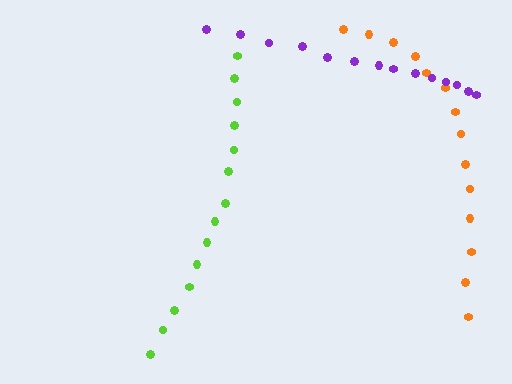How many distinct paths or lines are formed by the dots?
There are 3 distinct paths.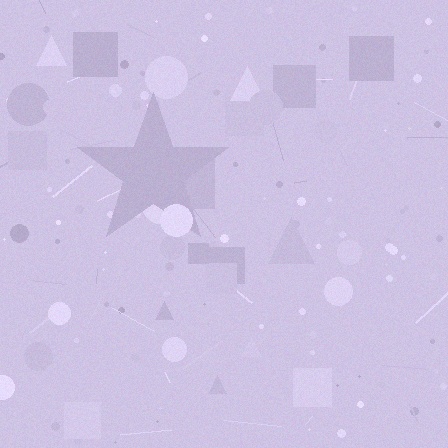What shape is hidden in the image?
A star is hidden in the image.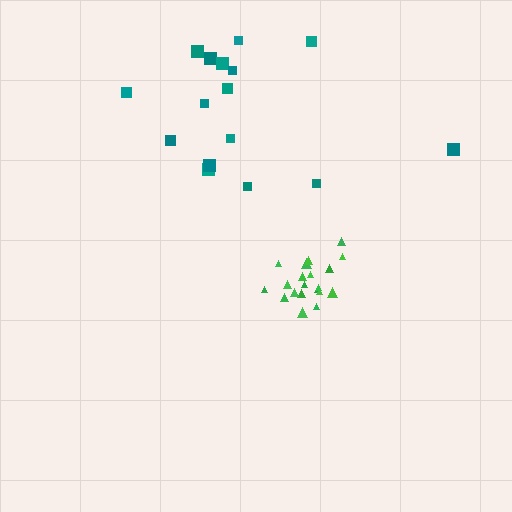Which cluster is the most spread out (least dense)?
Teal.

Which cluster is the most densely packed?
Green.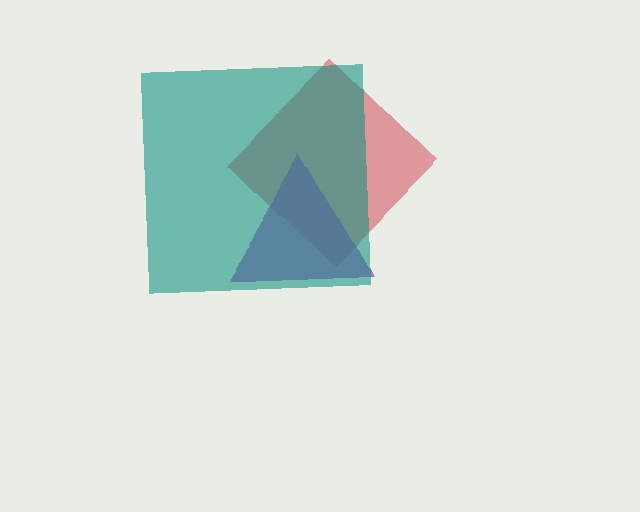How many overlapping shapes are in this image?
There are 3 overlapping shapes in the image.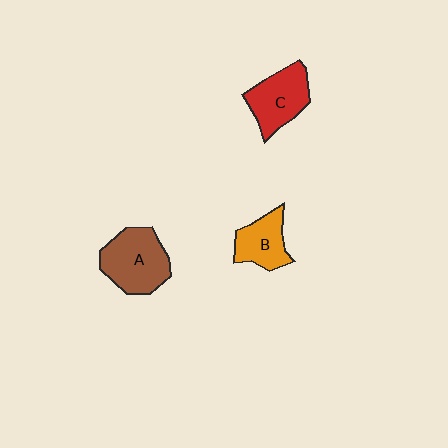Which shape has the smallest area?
Shape B (orange).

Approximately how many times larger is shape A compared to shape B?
Approximately 1.5 times.